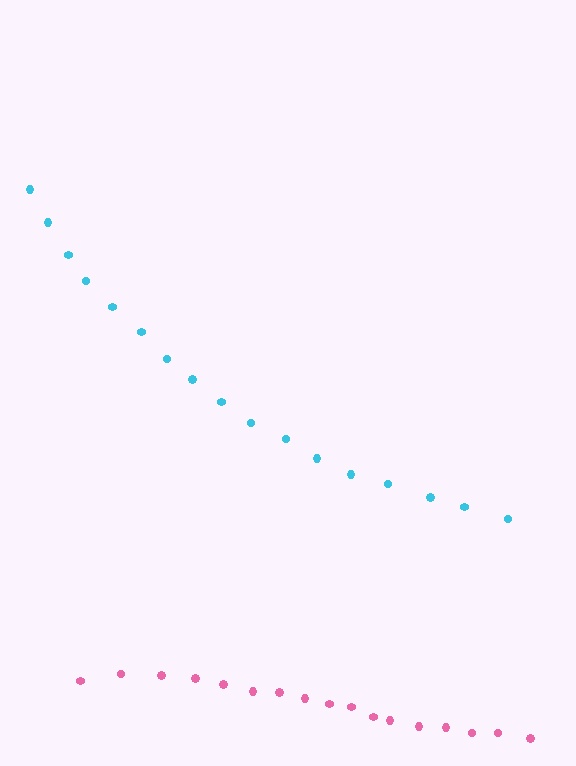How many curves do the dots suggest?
There are 2 distinct paths.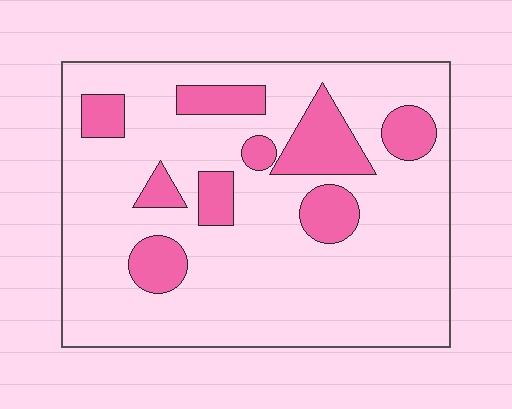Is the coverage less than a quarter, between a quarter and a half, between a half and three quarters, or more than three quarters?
Less than a quarter.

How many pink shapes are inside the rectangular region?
9.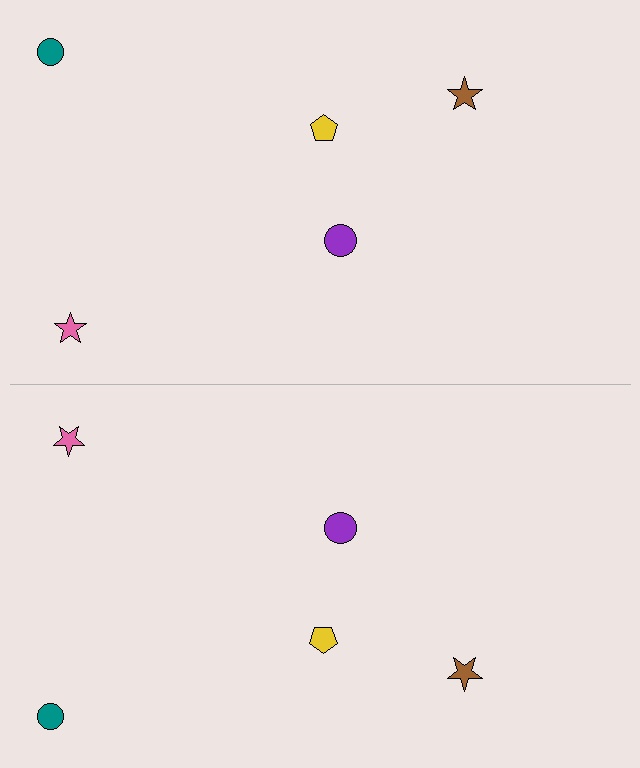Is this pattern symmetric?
Yes, this pattern has bilateral (reflection) symmetry.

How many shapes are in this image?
There are 10 shapes in this image.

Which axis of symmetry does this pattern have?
The pattern has a horizontal axis of symmetry running through the center of the image.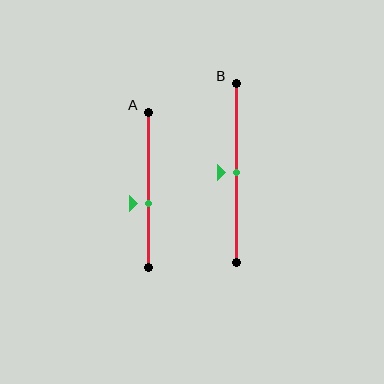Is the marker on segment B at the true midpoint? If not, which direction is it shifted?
Yes, the marker on segment B is at the true midpoint.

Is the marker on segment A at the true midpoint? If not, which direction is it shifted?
No, the marker on segment A is shifted downward by about 9% of the segment length.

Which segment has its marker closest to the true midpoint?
Segment B has its marker closest to the true midpoint.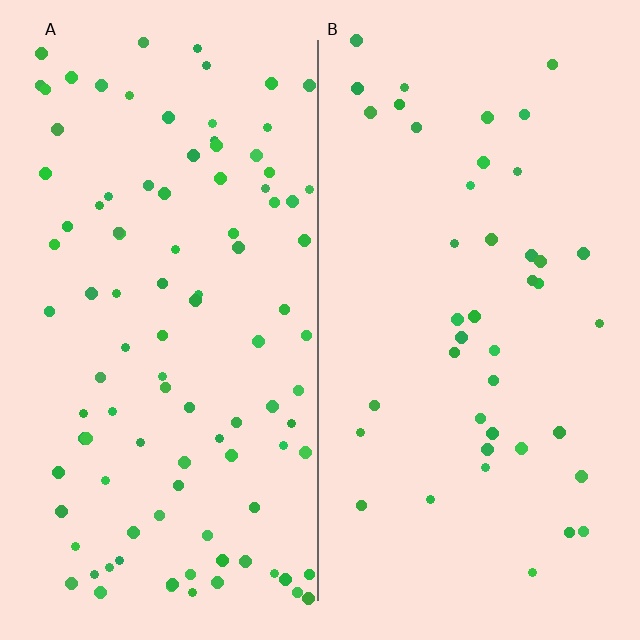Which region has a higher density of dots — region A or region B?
A (the left).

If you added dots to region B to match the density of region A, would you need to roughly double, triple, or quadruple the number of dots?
Approximately double.